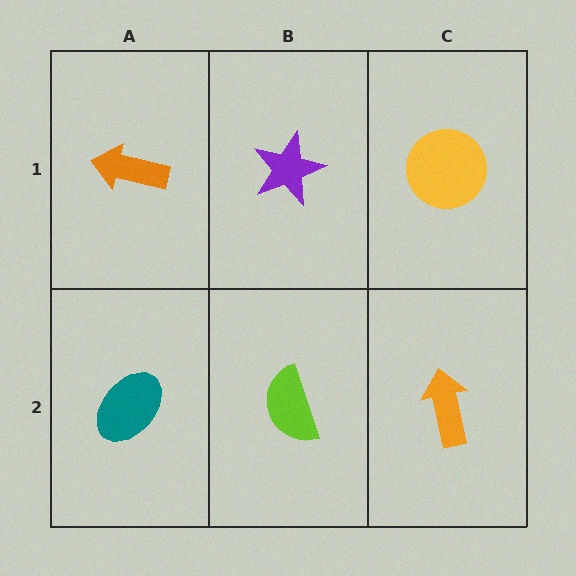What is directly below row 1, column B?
A lime semicircle.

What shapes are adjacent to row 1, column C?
An orange arrow (row 2, column C), a purple star (row 1, column B).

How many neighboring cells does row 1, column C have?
2.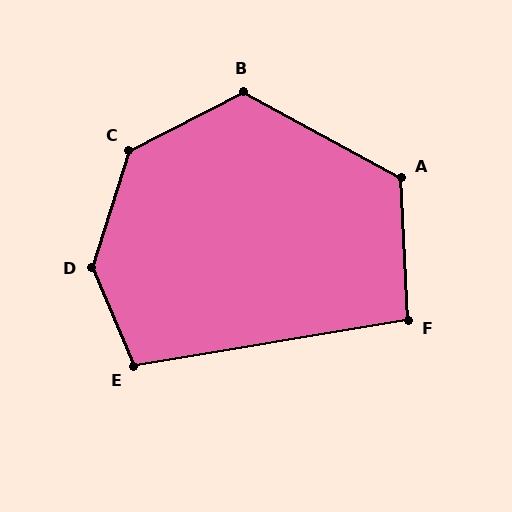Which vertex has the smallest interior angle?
F, at approximately 97 degrees.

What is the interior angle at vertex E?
Approximately 104 degrees (obtuse).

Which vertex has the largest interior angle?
D, at approximately 139 degrees.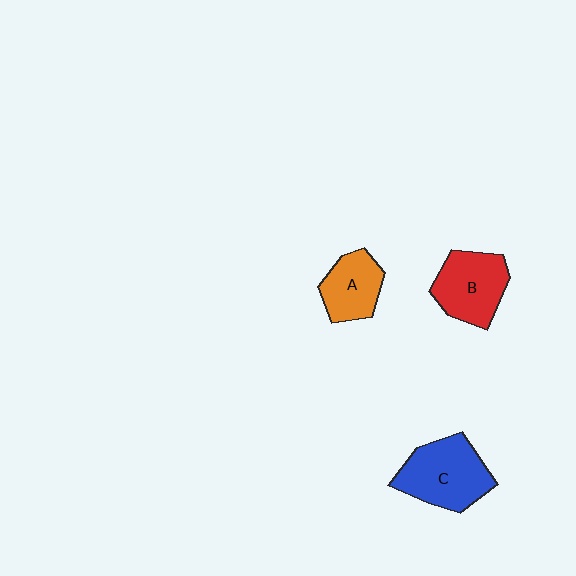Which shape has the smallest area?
Shape A (orange).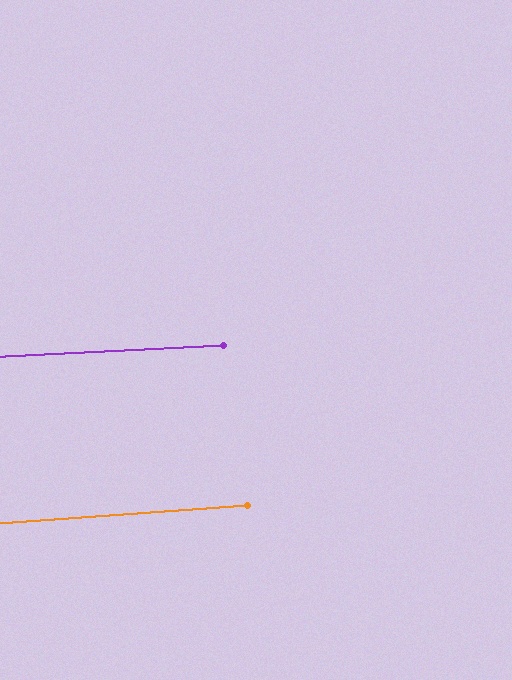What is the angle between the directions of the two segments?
Approximately 1 degree.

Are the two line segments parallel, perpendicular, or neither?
Parallel — their directions differ by only 1.3°.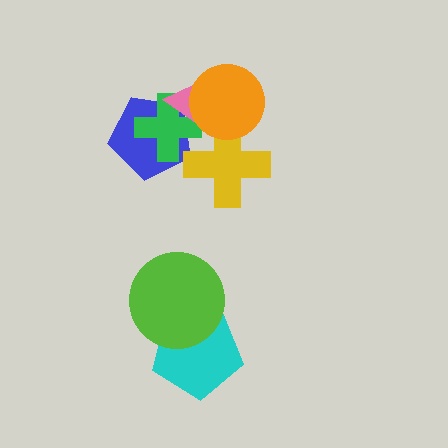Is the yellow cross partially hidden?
Yes, it is partially covered by another shape.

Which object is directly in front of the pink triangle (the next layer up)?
The yellow cross is directly in front of the pink triangle.